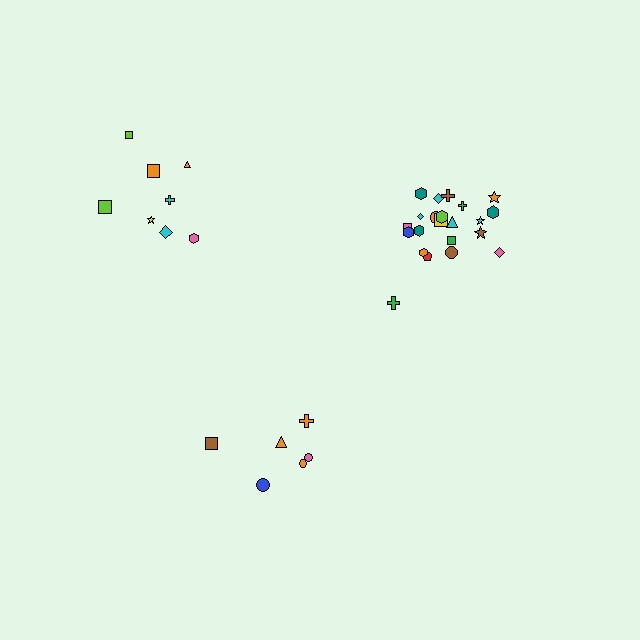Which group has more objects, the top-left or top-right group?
The top-right group.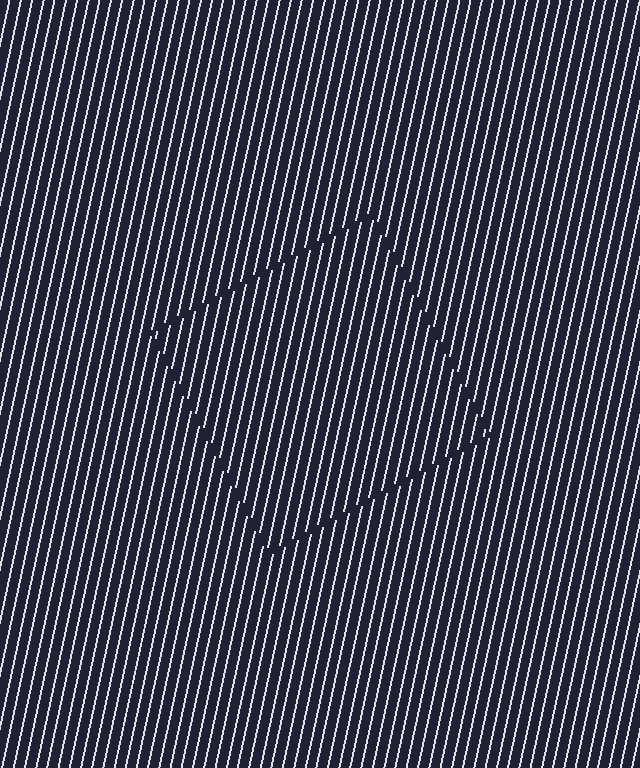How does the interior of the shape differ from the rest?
The interior of the shape contains the same grating, shifted by half a period — the contour is defined by the phase discontinuity where line-ends from the inner and outer gratings abut.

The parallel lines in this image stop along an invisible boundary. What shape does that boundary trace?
An illusory square. The interior of the shape contains the same grating, shifted by half a period — the contour is defined by the phase discontinuity where line-ends from the inner and outer gratings abut.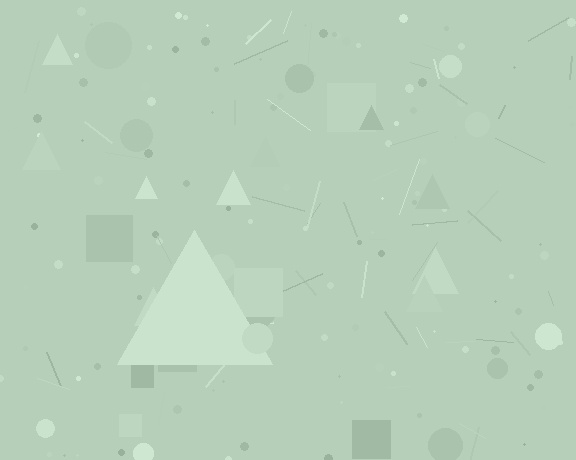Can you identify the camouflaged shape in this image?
The camouflaged shape is a triangle.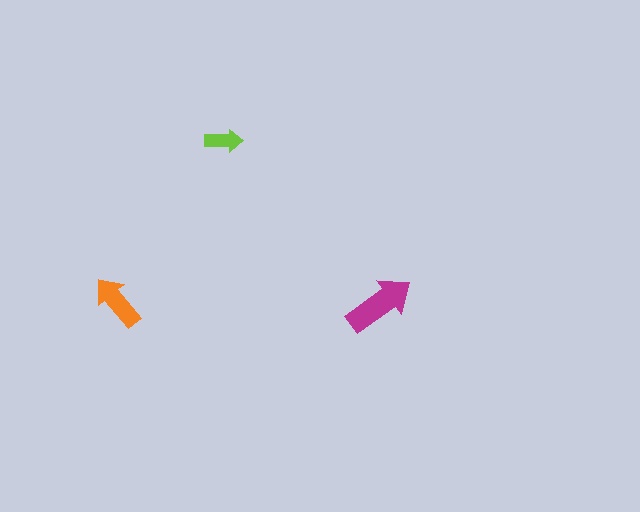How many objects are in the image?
There are 3 objects in the image.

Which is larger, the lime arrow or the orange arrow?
The orange one.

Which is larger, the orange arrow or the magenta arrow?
The magenta one.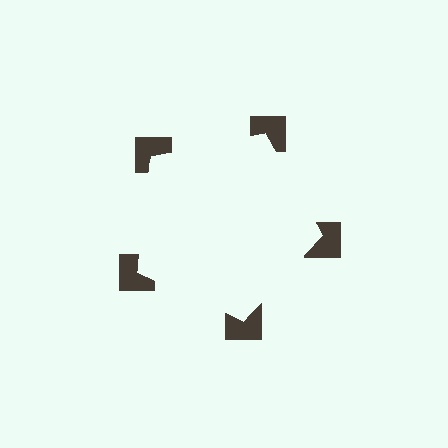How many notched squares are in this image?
There are 5 — one at each vertex of the illusory pentagon.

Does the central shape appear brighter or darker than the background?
It typically appears slightly brighter than the background, even though no actual brightness change is drawn.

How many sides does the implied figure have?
5 sides.